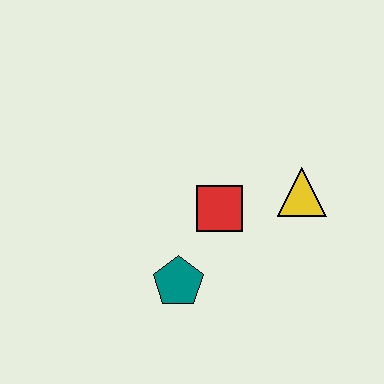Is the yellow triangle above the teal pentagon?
Yes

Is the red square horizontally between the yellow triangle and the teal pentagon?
Yes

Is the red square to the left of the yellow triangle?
Yes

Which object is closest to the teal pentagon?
The red square is closest to the teal pentagon.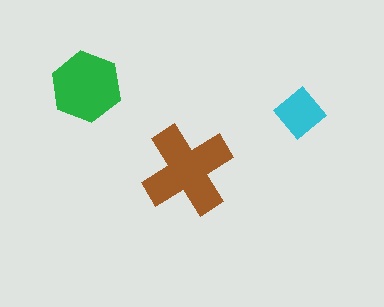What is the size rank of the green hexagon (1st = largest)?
2nd.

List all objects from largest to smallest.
The brown cross, the green hexagon, the cyan diamond.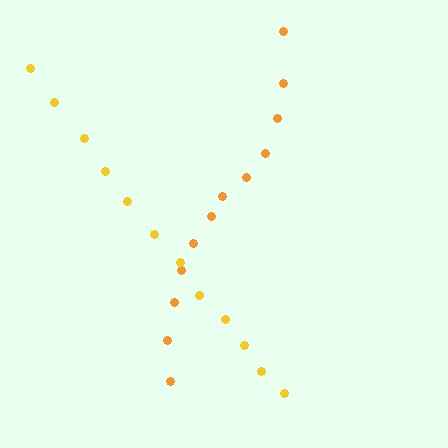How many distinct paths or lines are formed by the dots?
There are 2 distinct paths.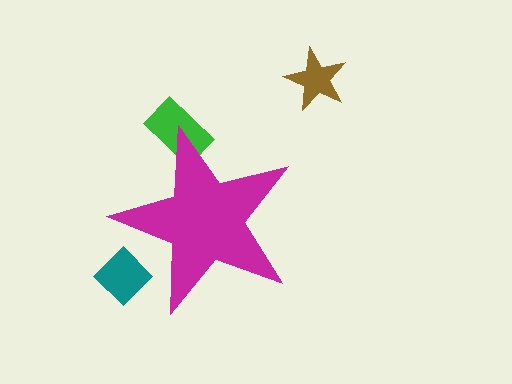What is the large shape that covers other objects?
A magenta star.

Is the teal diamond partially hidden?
Yes, the teal diamond is partially hidden behind the magenta star.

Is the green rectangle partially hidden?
Yes, the green rectangle is partially hidden behind the magenta star.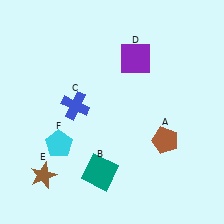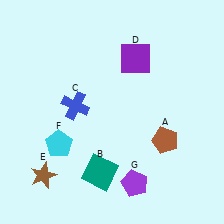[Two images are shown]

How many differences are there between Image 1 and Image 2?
There is 1 difference between the two images.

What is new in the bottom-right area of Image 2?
A purple pentagon (G) was added in the bottom-right area of Image 2.